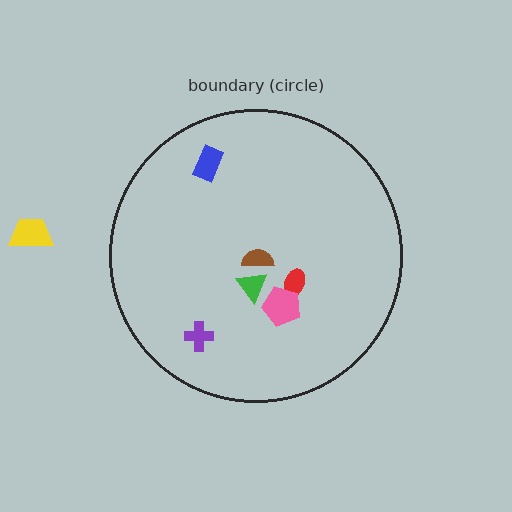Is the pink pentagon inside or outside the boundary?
Inside.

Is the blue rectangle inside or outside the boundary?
Inside.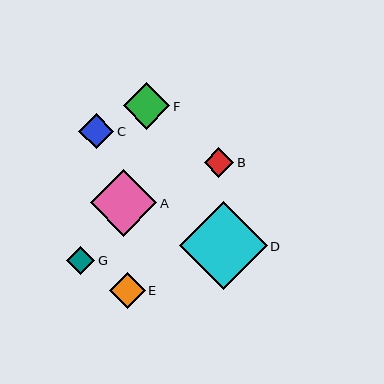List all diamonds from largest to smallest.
From largest to smallest: D, A, F, E, C, B, G.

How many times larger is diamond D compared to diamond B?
Diamond D is approximately 3.0 times the size of diamond B.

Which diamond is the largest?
Diamond D is the largest with a size of approximately 88 pixels.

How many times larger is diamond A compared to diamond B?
Diamond A is approximately 2.3 times the size of diamond B.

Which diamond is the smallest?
Diamond G is the smallest with a size of approximately 28 pixels.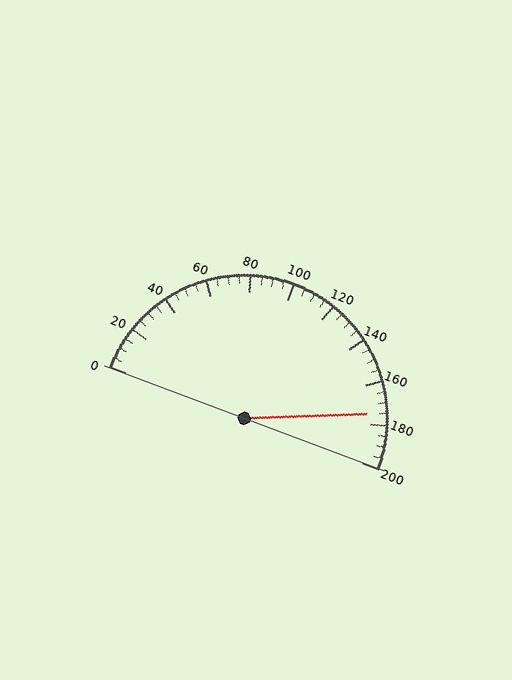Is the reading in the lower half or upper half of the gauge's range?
The reading is in the upper half of the range (0 to 200).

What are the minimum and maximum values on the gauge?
The gauge ranges from 0 to 200.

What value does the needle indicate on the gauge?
The needle indicates approximately 175.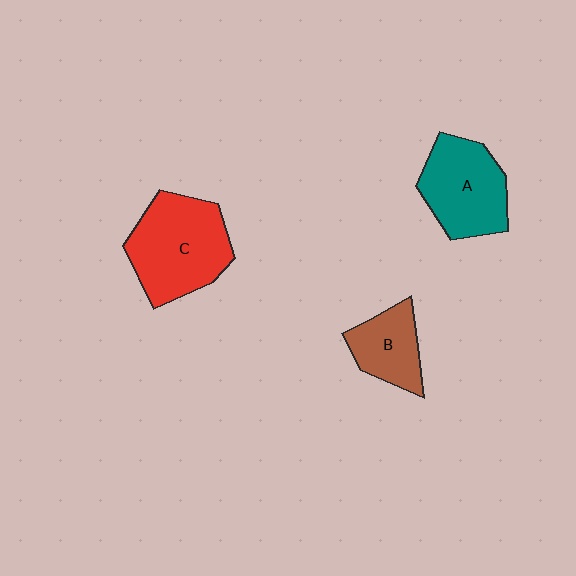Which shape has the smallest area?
Shape B (brown).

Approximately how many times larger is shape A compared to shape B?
Approximately 1.5 times.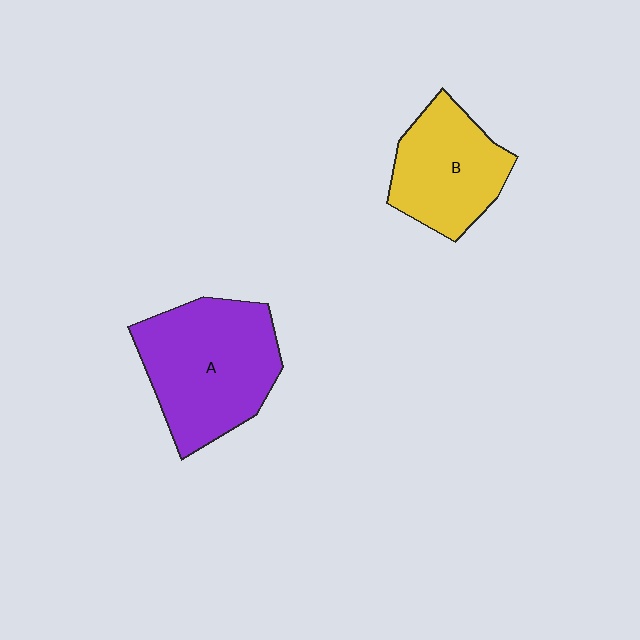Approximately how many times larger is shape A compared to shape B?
Approximately 1.4 times.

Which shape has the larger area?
Shape A (purple).